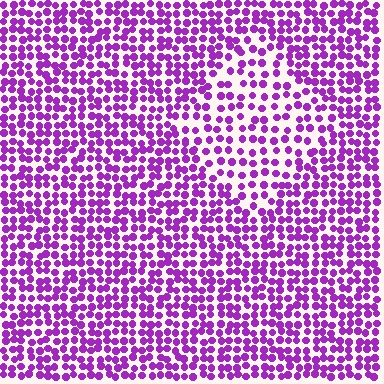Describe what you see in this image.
The image contains small purple elements arranged at two different densities. A diamond-shaped region is visible where the elements are less densely packed than the surrounding area.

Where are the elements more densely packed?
The elements are more densely packed outside the diamond boundary.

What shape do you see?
I see a diamond.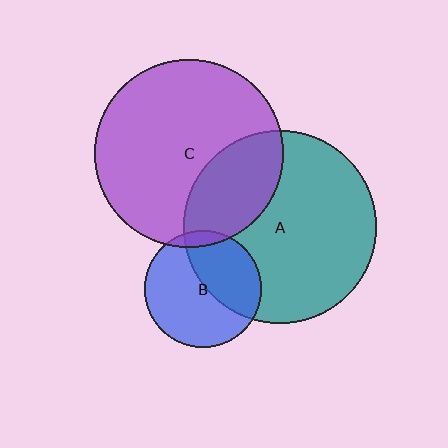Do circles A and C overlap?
Yes.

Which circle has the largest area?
Circle A (teal).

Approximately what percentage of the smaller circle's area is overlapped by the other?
Approximately 30%.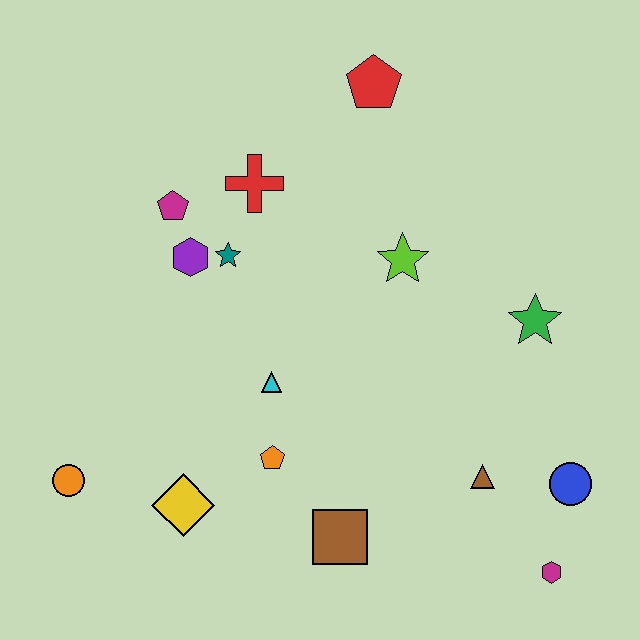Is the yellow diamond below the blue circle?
Yes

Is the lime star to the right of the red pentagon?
Yes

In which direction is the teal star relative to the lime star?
The teal star is to the left of the lime star.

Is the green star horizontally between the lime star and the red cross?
No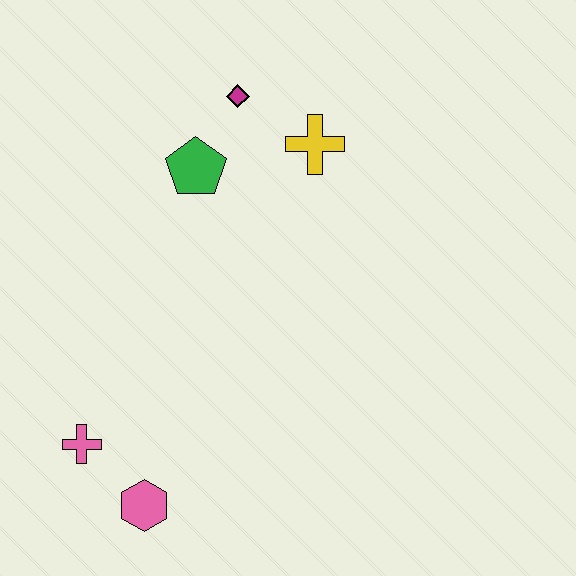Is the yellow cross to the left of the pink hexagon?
No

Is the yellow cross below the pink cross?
No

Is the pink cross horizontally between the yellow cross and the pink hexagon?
No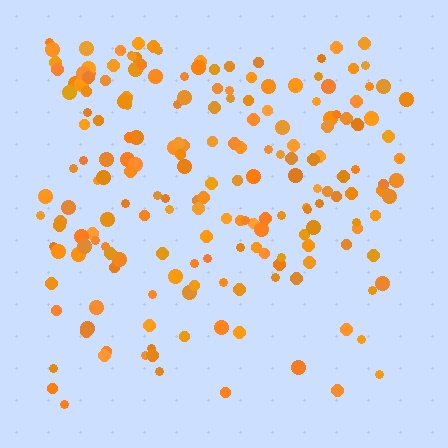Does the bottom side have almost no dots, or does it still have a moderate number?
Still a moderate number, just noticeably fewer than the top.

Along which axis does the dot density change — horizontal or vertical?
Vertical.